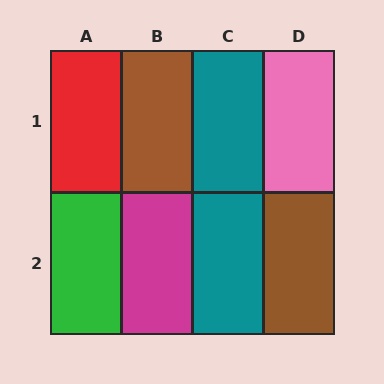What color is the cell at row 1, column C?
Teal.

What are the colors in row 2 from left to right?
Green, magenta, teal, brown.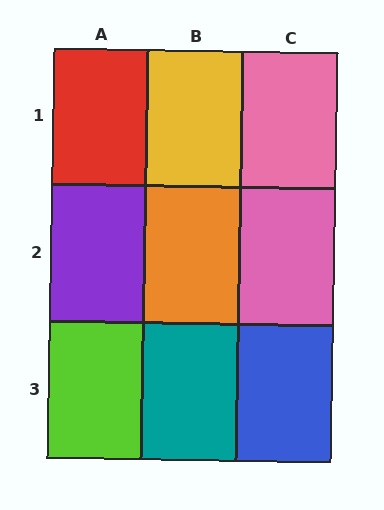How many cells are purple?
1 cell is purple.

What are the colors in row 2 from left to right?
Purple, orange, pink.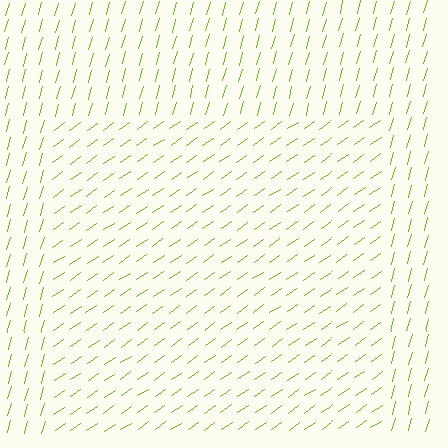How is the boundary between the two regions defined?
The boundary is defined purely by a change in line orientation (approximately 40 degrees difference). All lines are the same color and thickness.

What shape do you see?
I see a rectangle.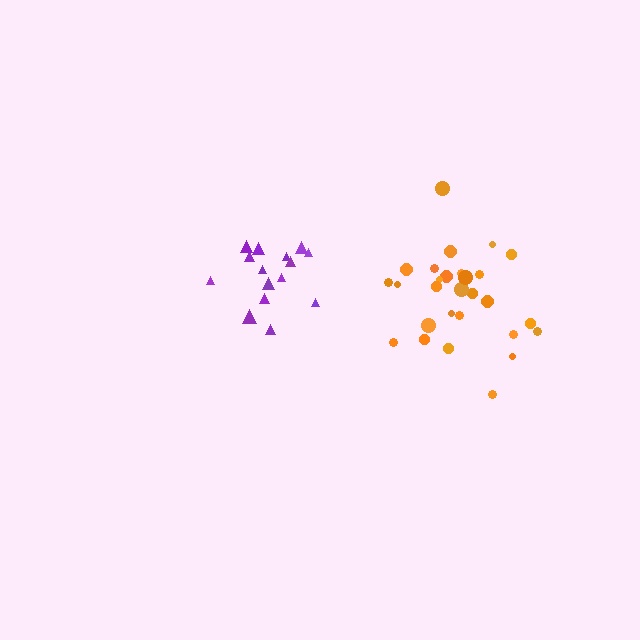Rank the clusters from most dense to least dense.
purple, orange.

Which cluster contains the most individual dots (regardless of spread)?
Orange (28).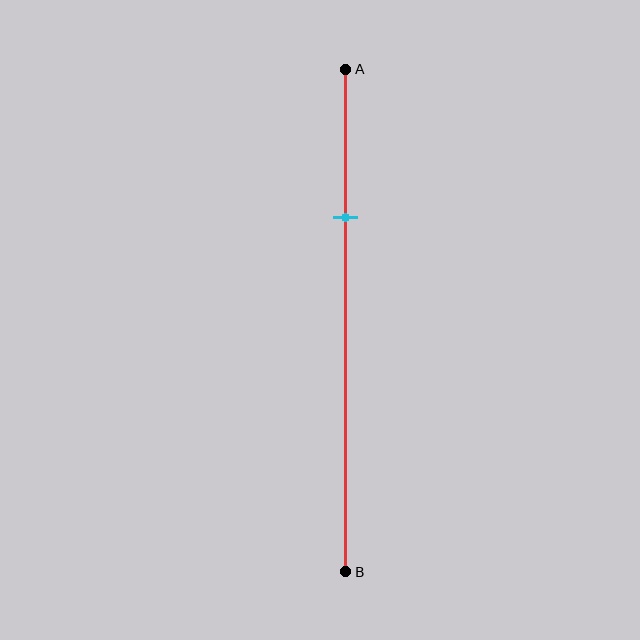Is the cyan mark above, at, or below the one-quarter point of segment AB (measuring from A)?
The cyan mark is below the one-quarter point of segment AB.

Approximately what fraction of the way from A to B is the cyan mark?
The cyan mark is approximately 30% of the way from A to B.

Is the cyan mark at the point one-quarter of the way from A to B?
No, the mark is at about 30% from A, not at the 25% one-quarter point.